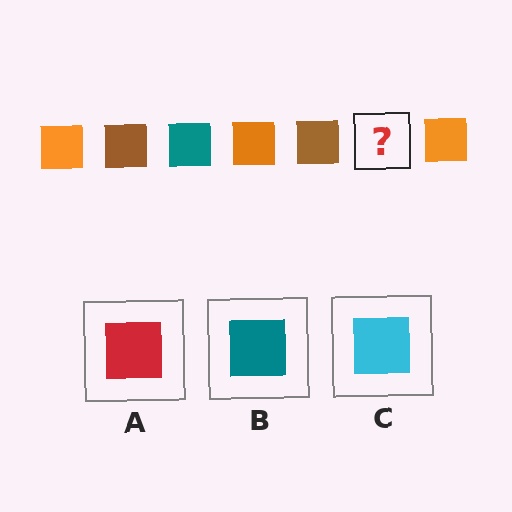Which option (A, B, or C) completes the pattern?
B.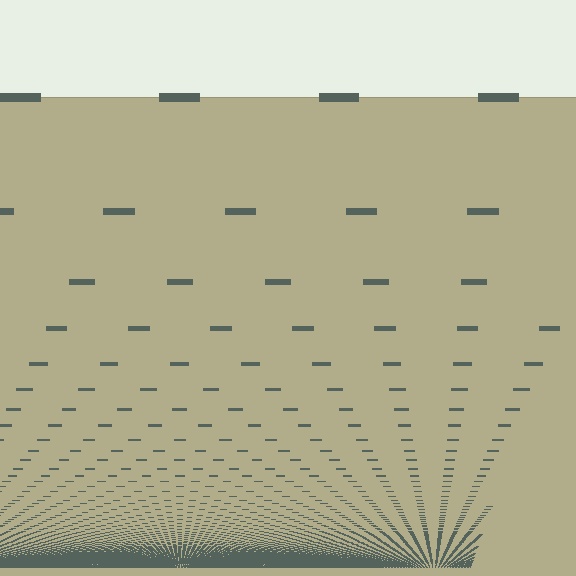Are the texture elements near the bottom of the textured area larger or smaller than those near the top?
Smaller. The gradient is inverted — elements near the bottom are smaller and denser.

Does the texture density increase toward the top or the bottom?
Density increases toward the bottom.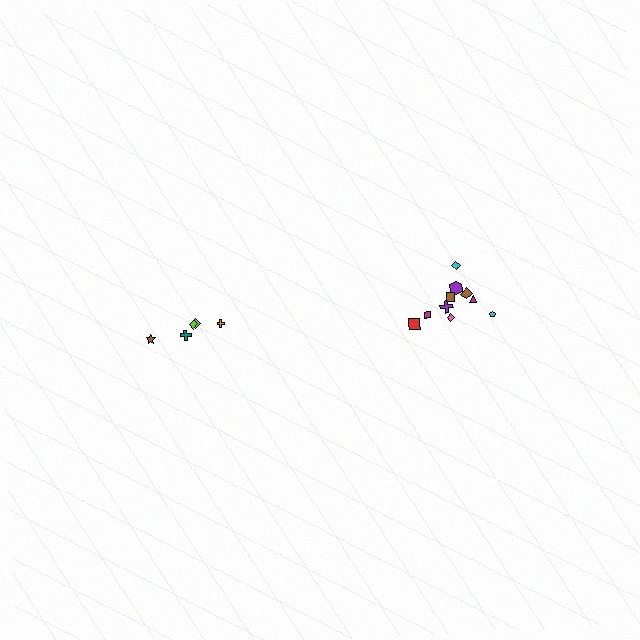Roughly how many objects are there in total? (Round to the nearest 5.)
Roughly 15 objects in total.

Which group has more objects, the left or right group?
The right group.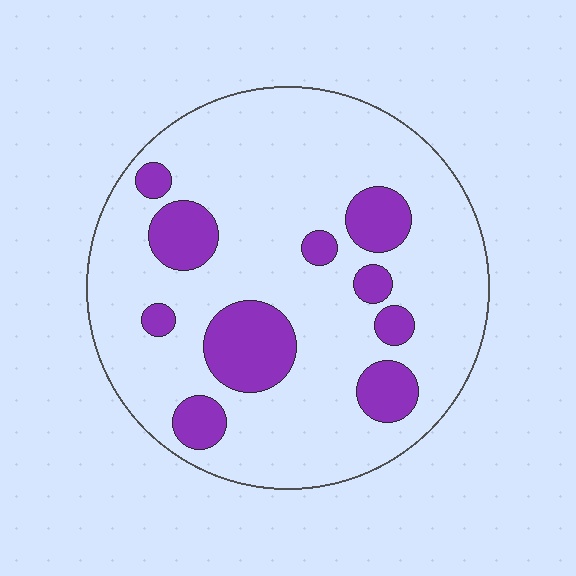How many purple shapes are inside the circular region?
10.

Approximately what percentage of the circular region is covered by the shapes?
Approximately 20%.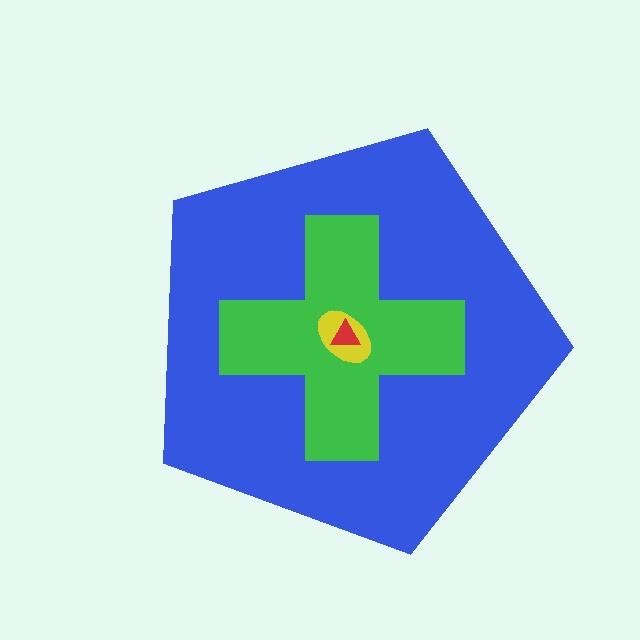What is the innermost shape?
The red triangle.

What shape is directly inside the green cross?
The yellow ellipse.